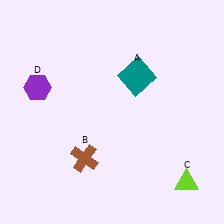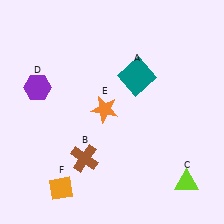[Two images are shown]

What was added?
An orange star (E), an orange diamond (F) were added in Image 2.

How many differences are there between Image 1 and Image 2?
There are 2 differences between the two images.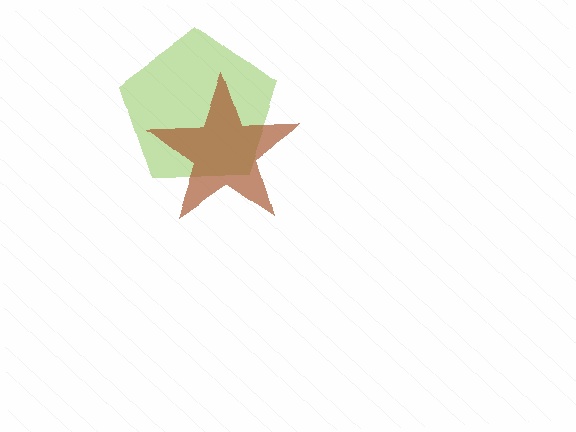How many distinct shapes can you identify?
There are 2 distinct shapes: a lime pentagon, a brown star.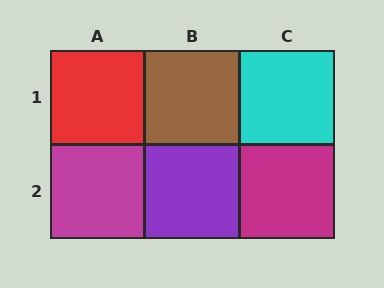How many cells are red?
1 cell is red.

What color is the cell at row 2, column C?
Magenta.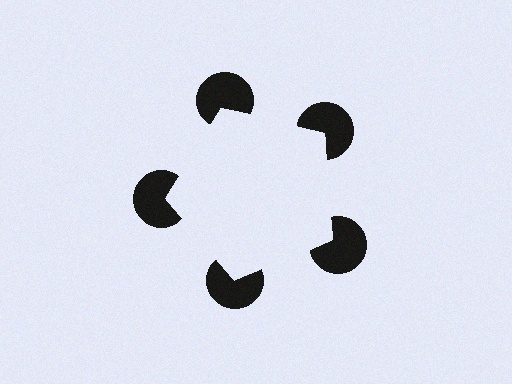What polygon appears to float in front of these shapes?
An illusory pentagon — its edges are inferred from the aligned wedge cuts in the pac-man discs, not physically drawn.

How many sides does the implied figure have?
5 sides.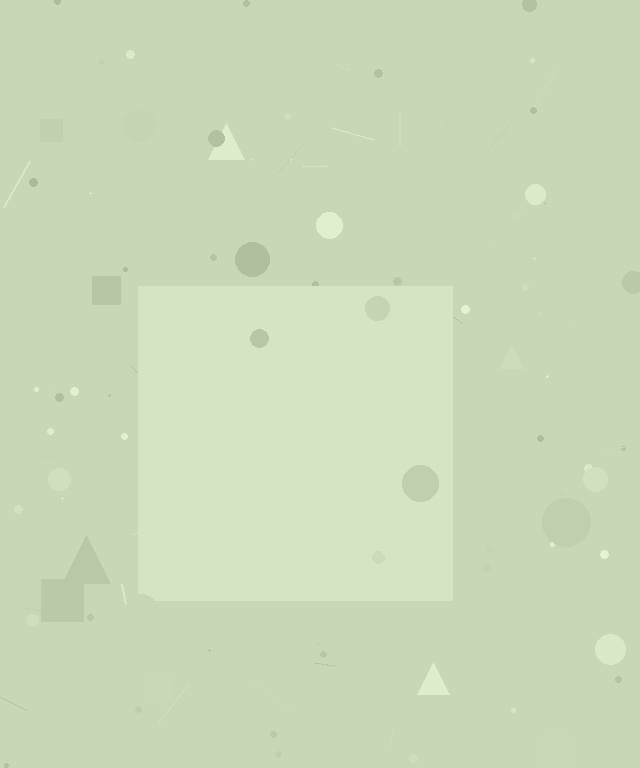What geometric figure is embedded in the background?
A square is embedded in the background.